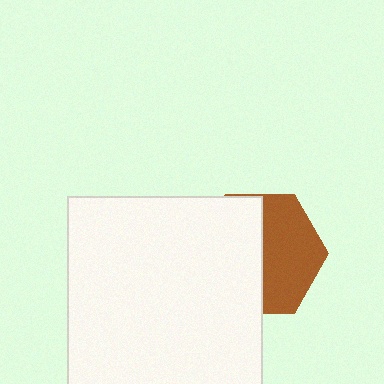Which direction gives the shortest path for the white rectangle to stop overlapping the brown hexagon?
Moving left gives the shortest separation.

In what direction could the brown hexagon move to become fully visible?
The brown hexagon could move right. That would shift it out from behind the white rectangle entirely.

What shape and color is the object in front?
The object in front is a white rectangle.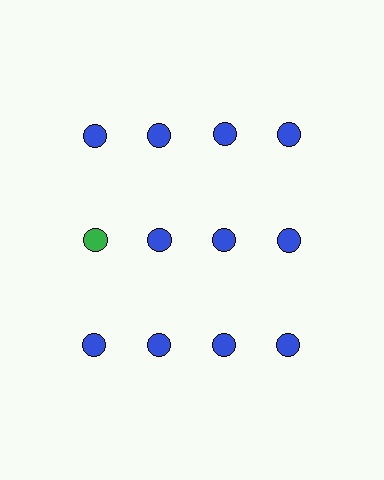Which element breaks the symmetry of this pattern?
The green circle in the second row, leftmost column breaks the symmetry. All other shapes are blue circles.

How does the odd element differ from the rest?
It has a different color: green instead of blue.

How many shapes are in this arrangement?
There are 12 shapes arranged in a grid pattern.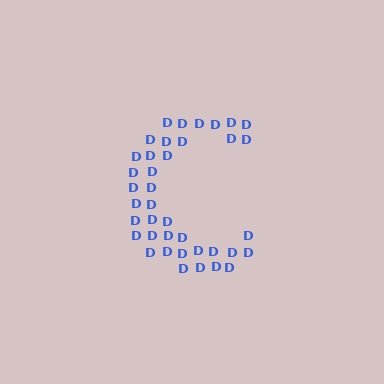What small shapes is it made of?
It is made of small letter D's.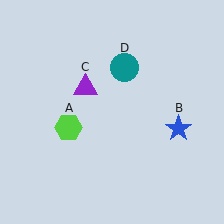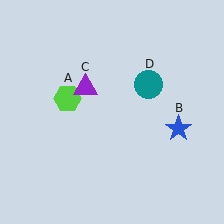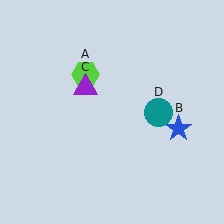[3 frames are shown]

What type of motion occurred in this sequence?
The lime hexagon (object A), teal circle (object D) rotated clockwise around the center of the scene.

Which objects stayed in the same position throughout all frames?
Blue star (object B) and purple triangle (object C) remained stationary.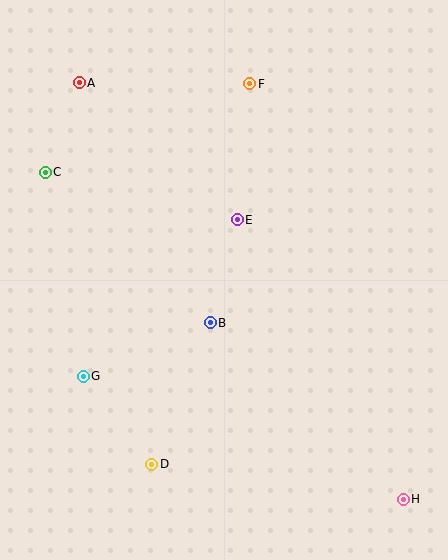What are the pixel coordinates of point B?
Point B is at (210, 323).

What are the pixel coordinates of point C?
Point C is at (45, 172).